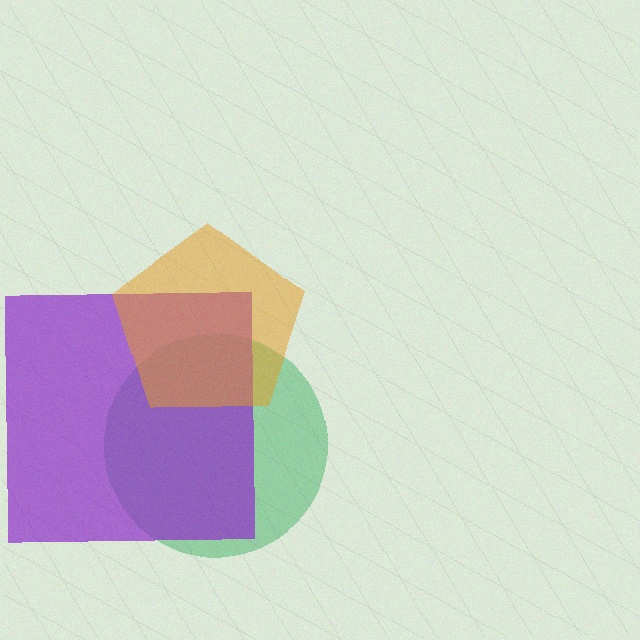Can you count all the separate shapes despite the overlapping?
Yes, there are 3 separate shapes.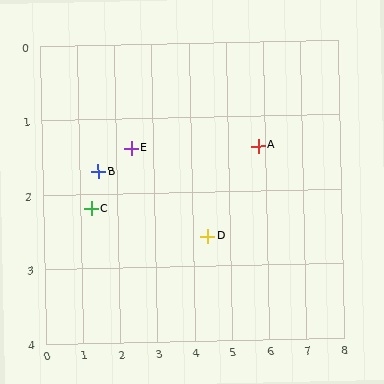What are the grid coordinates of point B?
Point B is at approximately (1.5, 1.7).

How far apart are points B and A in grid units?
Points B and A are about 4.3 grid units apart.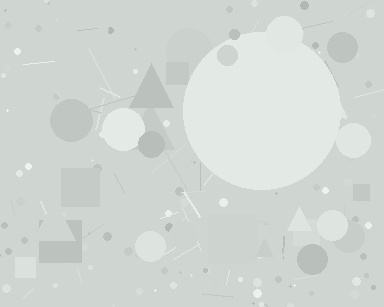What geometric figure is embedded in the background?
A circle is embedded in the background.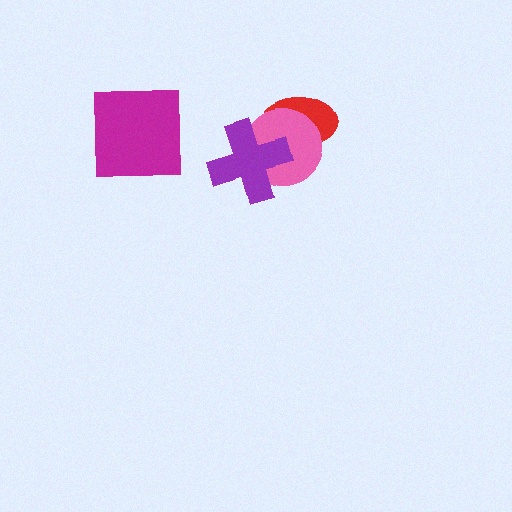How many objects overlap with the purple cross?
2 objects overlap with the purple cross.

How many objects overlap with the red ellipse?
2 objects overlap with the red ellipse.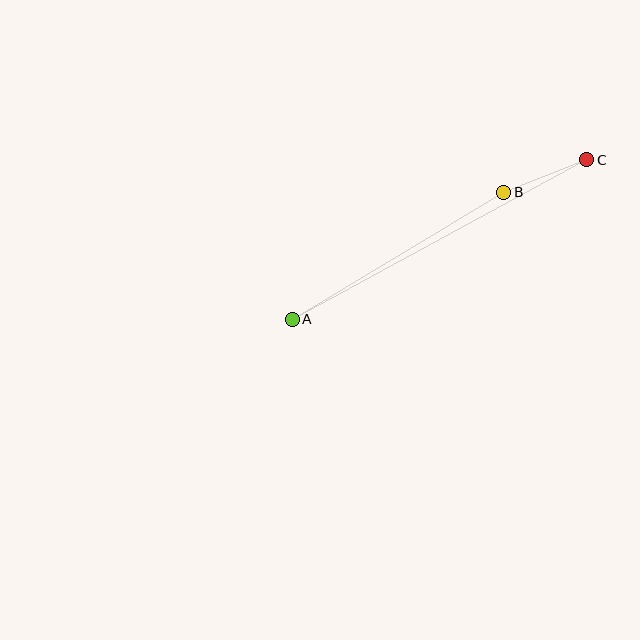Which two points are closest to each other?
Points B and C are closest to each other.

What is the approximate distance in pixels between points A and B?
The distance between A and B is approximately 247 pixels.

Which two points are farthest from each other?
Points A and C are farthest from each other.